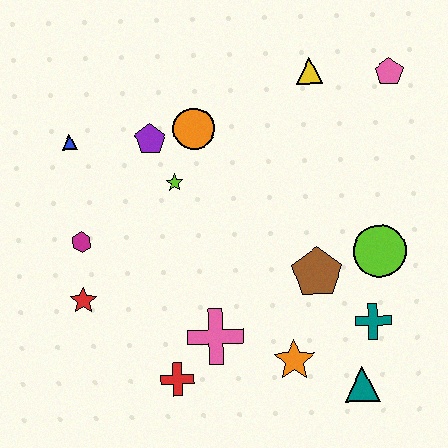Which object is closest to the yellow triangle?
The pink pentagon is closest to the yellow triangle.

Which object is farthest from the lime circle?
The blue triangle is farthest from the lime circle.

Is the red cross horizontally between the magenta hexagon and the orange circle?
Yes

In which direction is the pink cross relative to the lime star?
The pink cross is below the lime star.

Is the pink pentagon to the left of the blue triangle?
No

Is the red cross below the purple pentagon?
Yes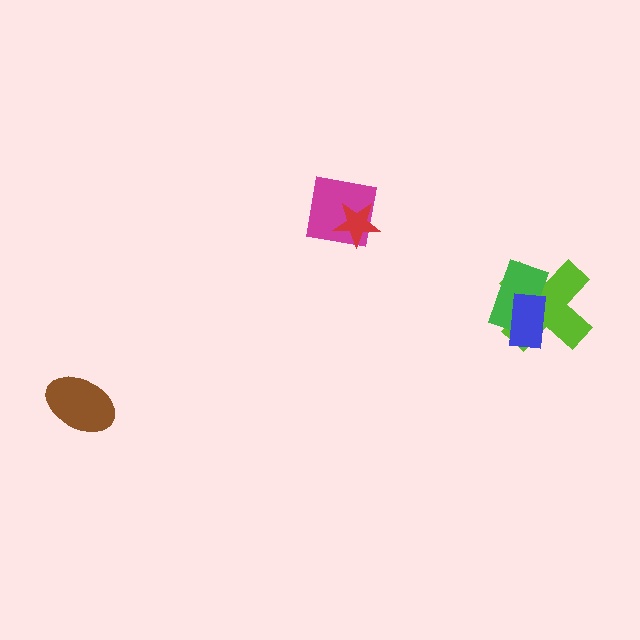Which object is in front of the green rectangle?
The blue rectangle is in front of the green rectangle.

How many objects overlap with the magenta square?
1 object overlaps with the magenta square.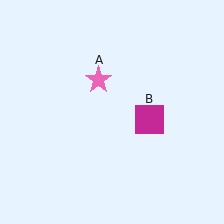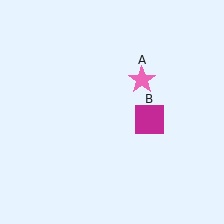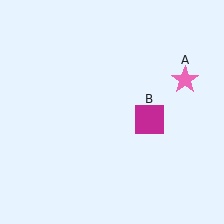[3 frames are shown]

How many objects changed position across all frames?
1 object changed position: pink star (object A).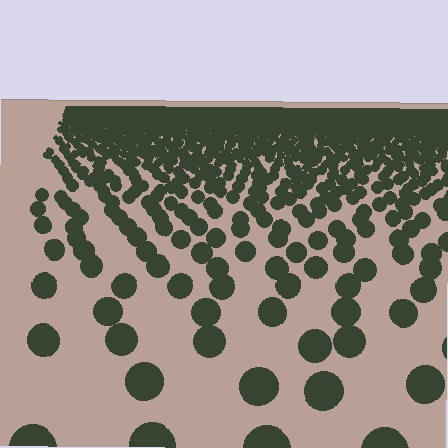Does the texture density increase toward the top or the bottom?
Density increases toward the top.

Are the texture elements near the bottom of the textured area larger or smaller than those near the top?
Larger. Near the bottom, elements are closer to the viewer and appear at a bigger on-screen size.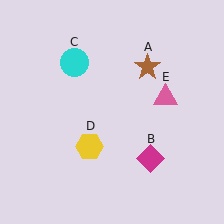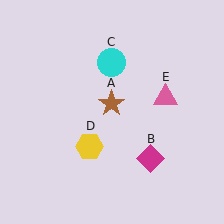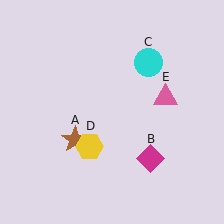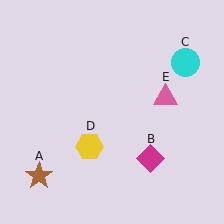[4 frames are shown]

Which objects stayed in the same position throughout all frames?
Magenta diamond (object B) and yellow hexagon (object D) and pink triangle (object E) remained stationary.